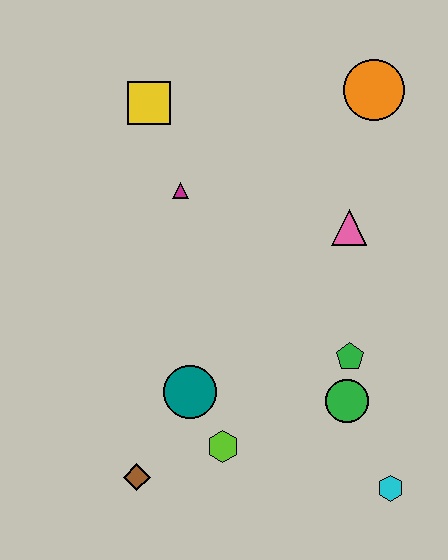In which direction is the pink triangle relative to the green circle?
The pink triangle is above the green circle.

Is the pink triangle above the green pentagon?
Yes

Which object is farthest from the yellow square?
The cyan hexagon is farthest from the yellow square.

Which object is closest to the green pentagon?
The green circle is closest to the green pentagon.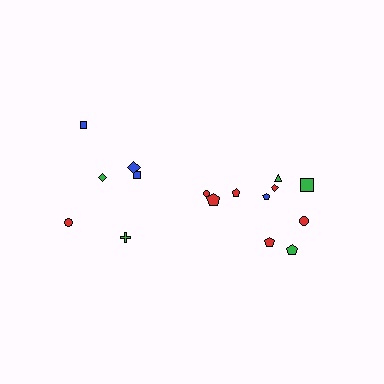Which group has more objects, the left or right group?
The right group.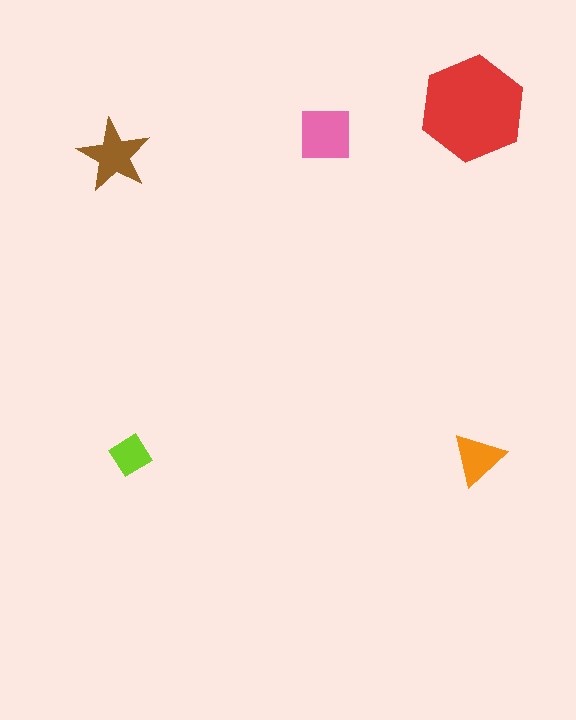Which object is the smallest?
The lime diamond.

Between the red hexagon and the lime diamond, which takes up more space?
The red hexagon.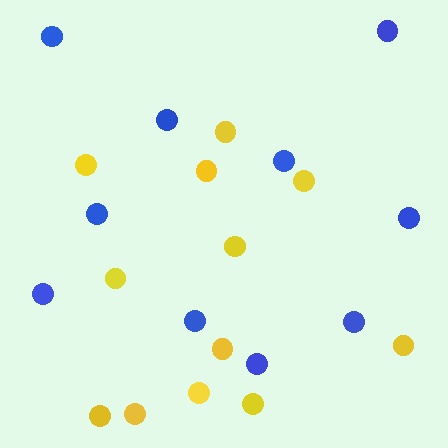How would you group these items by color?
There are 2 groups: one group of blue circles (10) and one group of yellow circles (12).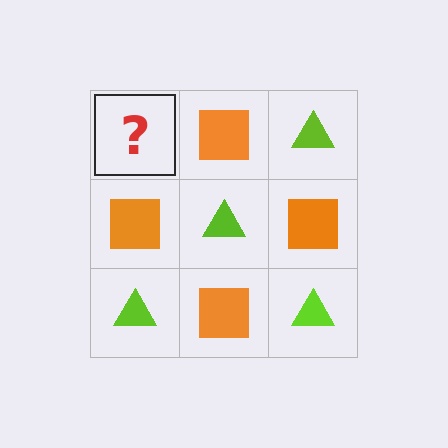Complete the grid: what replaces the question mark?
The question mark should be replaced with a lime triangle.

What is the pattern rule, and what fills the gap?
The rule is that it alternates lime triangle and orange square in a checkerboard pattern. The gap should be filled with a lime triangle.